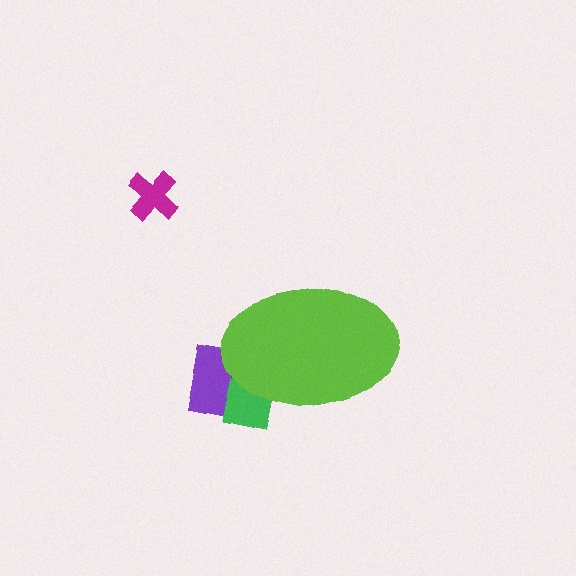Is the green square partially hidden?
Yes, the green square is partially hidden behind the lime ellipse.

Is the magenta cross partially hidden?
No, the magenta cross is fully visible.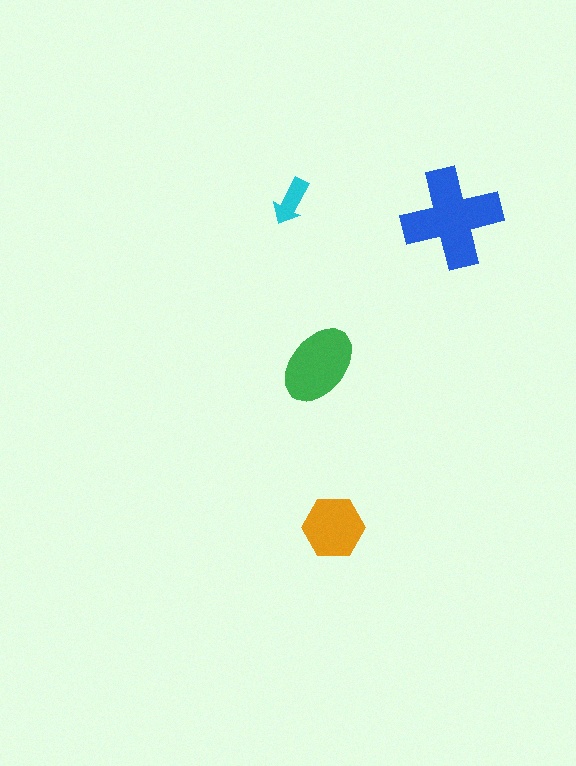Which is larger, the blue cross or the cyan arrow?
The blue cross.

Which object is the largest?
The blue cross.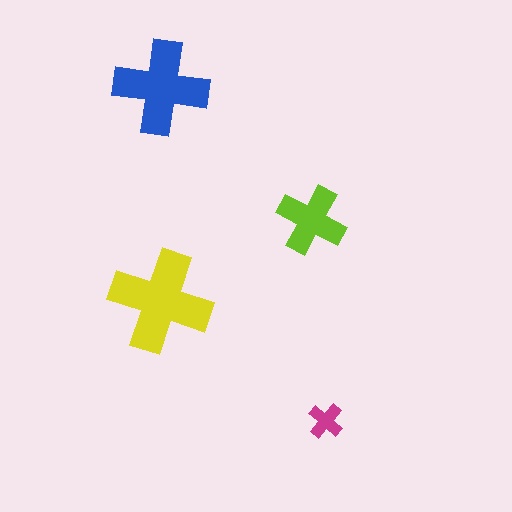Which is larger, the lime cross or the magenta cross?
The lime one.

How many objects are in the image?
There are 4 objects in the image.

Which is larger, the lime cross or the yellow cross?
The yellow one.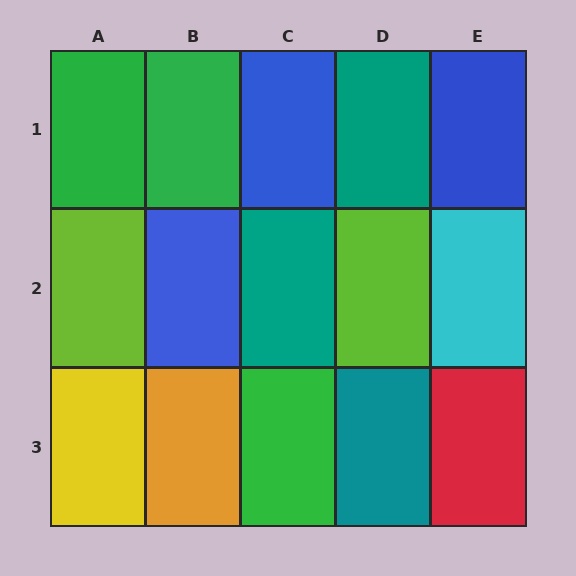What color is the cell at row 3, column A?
Yellow.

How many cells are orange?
1 cell is orange.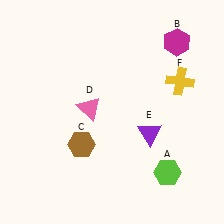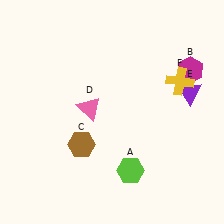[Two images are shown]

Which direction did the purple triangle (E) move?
The purple triangle (E) moved up.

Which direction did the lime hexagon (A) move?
The lime hexagon (A) moved left.